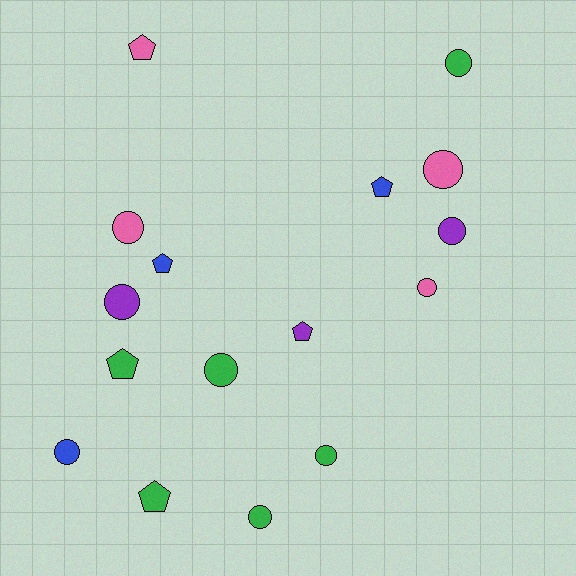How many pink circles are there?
There are 3 pink circles.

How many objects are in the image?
There are 16 objects.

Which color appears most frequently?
Green, with 6 objects.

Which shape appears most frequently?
Circle, with 10 objects.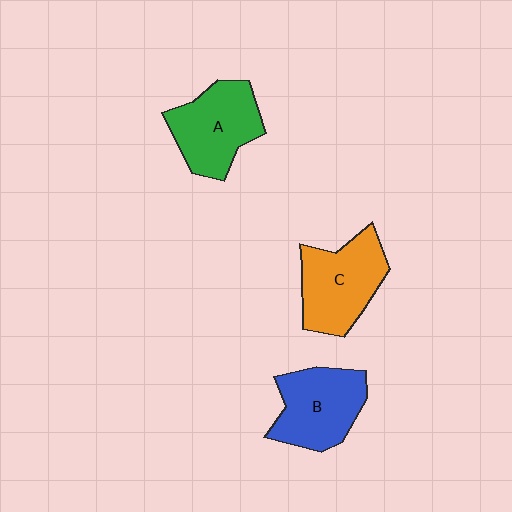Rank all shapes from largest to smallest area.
From largest to smallest: C (orange), A (green), B (blue).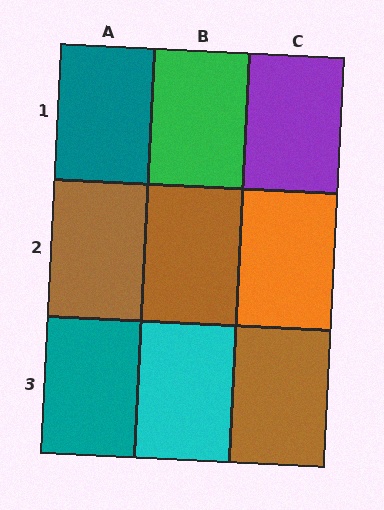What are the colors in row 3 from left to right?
Teal, cyan, brown.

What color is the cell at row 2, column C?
Orange.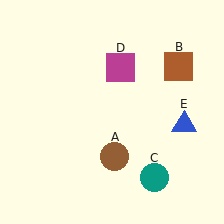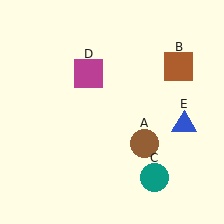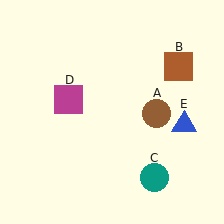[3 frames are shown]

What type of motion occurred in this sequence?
The brown circle (object A), magenta square (object D) rotated counterclockwise around the center of the scene.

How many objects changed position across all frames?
2 objects changed position: brown circle (object A), magenta square (object D).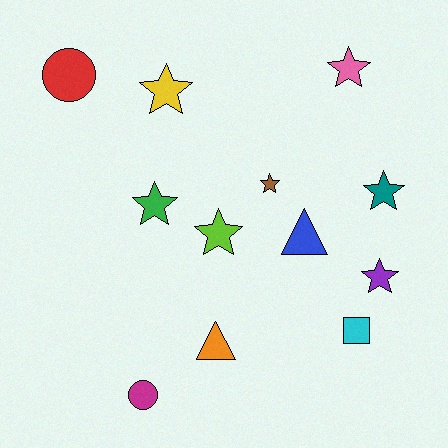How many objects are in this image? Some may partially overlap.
There are 12 objects.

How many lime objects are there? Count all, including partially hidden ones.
There is 1 lime object.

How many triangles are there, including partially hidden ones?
There are 2 triangles.